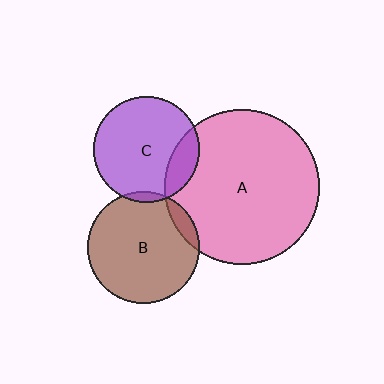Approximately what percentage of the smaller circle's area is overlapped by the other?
Approximately 5%.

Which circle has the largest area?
Circle A (pink).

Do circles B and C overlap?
Yes.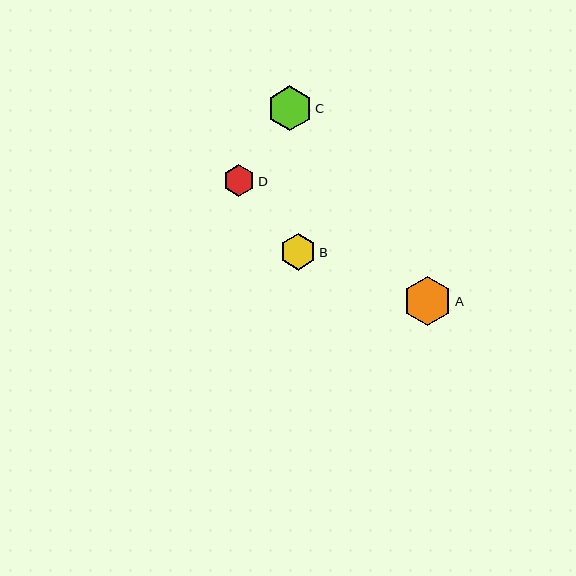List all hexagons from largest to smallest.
From largest to smallest: A, C, B, D.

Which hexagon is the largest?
Hexagon A is the largest with a size of approximately 49 pixels.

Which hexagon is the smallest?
Hexagon D is the smallest with a size of approximately 32 pixels.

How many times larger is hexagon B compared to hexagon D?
Hexagon B is approximately 1.1 times the size of hexagon D.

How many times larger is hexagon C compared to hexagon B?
Hexagon C is approximately 1.2 times the size of hexagon B.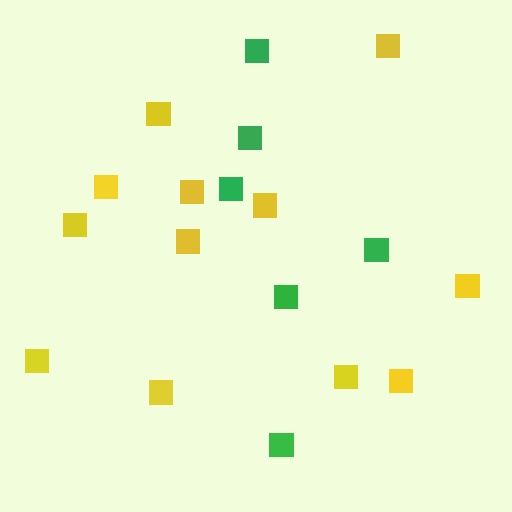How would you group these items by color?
There are 2 groups: one group of green squares (6) and one group of yellow squares (12).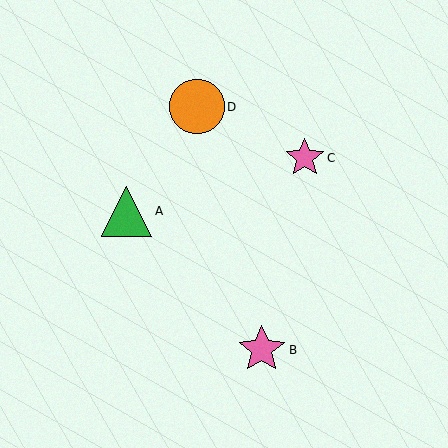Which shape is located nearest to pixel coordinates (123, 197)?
The green triangle (labeled A) at (127, 211) is nearest to that location.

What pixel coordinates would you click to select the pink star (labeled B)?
Click at (262, 349) to select the pink star B.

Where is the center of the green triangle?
The center of the green triangle is at (127, 211).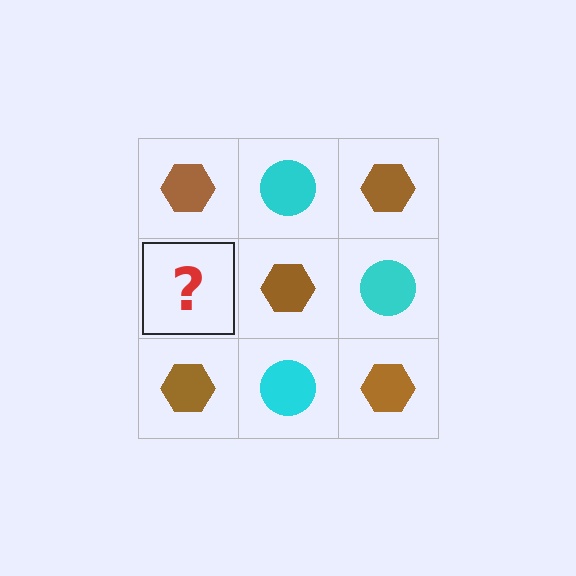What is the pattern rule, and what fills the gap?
The rule is that it alternates brown hexagon and cyan circle in a checkerboard pattern. The gap should be filled with a cyan circle.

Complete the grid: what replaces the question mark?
The question mark should be replaced with a cyan circle.